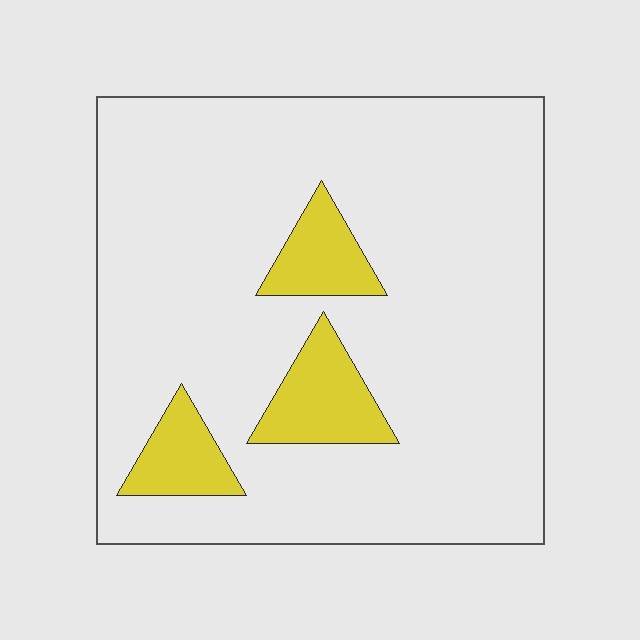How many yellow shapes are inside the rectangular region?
3.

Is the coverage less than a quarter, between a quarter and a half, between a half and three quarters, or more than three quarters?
Less than a quarter.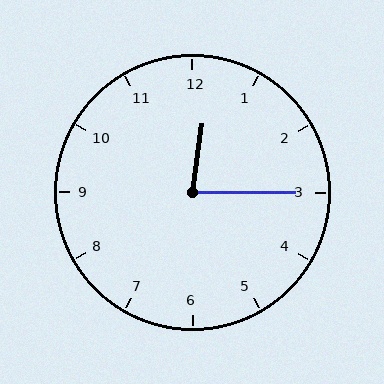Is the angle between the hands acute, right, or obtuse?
It is acute.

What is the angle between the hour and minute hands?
Approximately 82 degrees.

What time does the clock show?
12:15.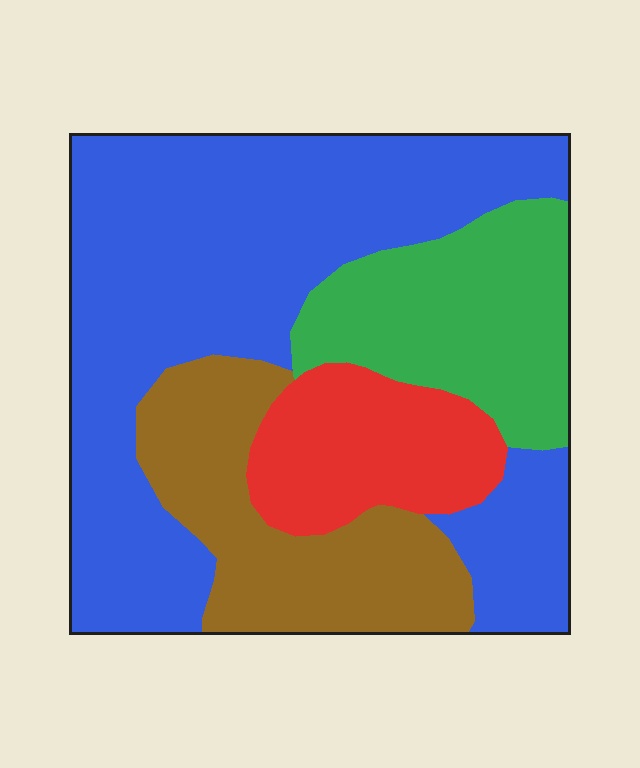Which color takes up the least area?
Red, at roughly 15%.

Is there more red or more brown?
Brown.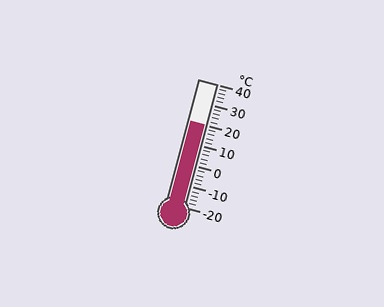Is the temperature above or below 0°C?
The temperature is above 0°C.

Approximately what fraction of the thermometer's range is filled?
The thermometer is filled to approximately 65% of its range.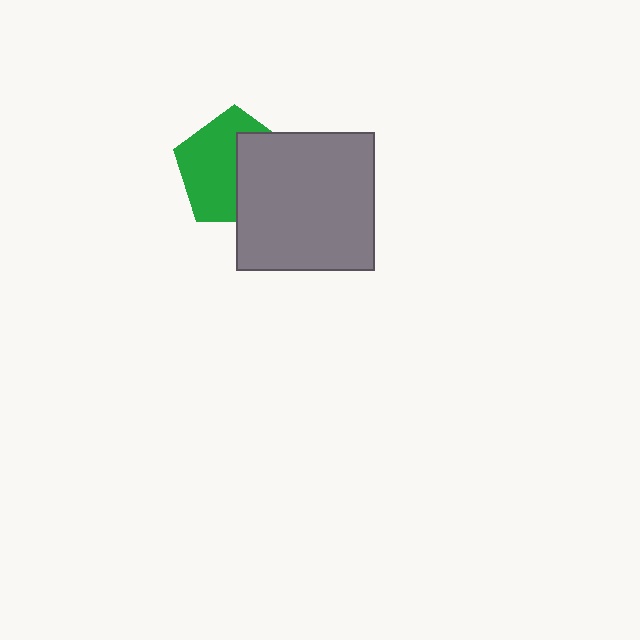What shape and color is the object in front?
The object in front is a gray square.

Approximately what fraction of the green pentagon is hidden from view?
Roughly 44% of the green pentagon is hidden behind the gray square.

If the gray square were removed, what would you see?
You would see the complete green pentagon.